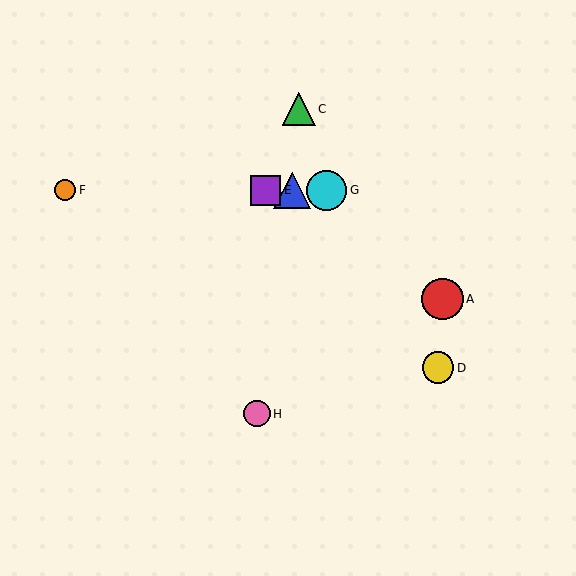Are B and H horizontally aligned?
No, B is at y≈190 and H is at y≈414.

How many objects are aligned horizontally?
4 objects (B, E, F, G) are aligned horizontally.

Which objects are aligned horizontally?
Objects B, E, F, G are aligned horizontally.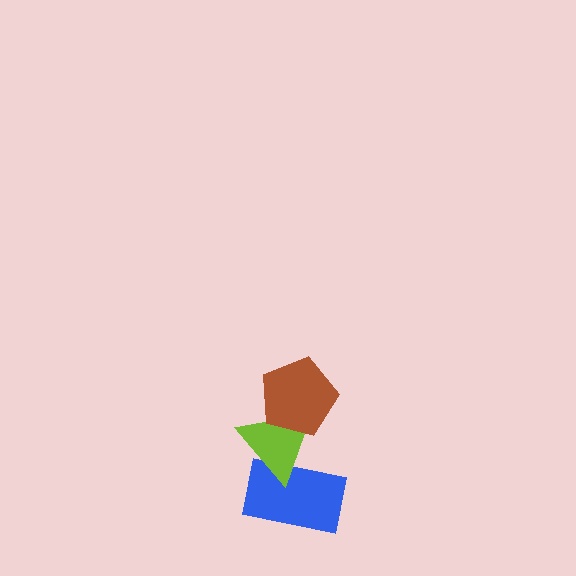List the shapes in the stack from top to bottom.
From top to bottom: the brown pentagon, the lime triangle, the blue rectangle.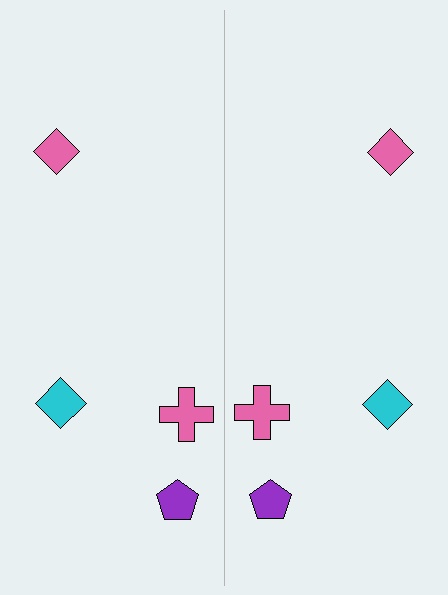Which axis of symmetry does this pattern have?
The pattern has a vertical axis of symmetry running through the center of the image.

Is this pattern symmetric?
Yes, this pattern has bilateral (reflection) symmetry.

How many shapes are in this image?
There are 8 shapes in this image.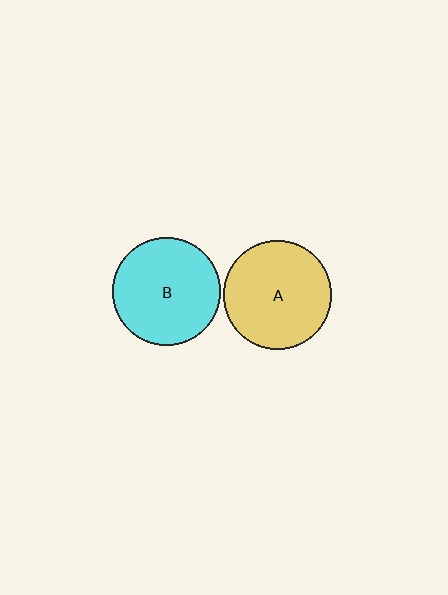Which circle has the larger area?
Circle A (yellow).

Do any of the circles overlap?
No, none of the circles overlap.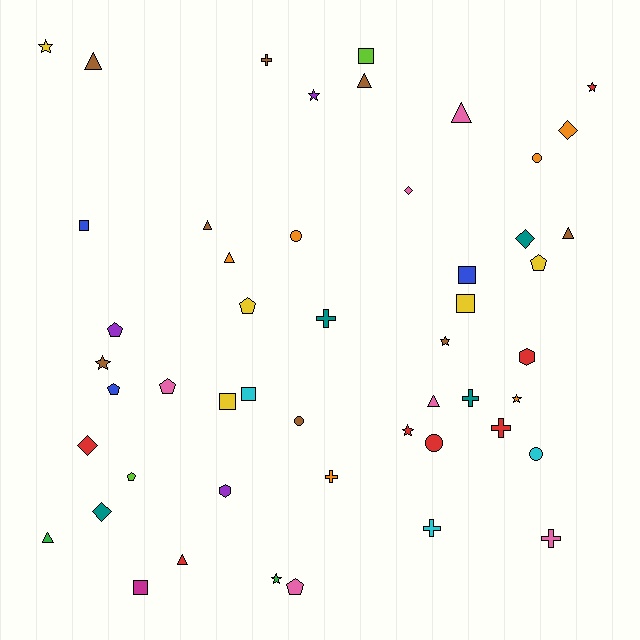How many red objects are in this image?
There are 7 red objects.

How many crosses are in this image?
There are 7 crosses.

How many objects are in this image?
There are 50 objects.